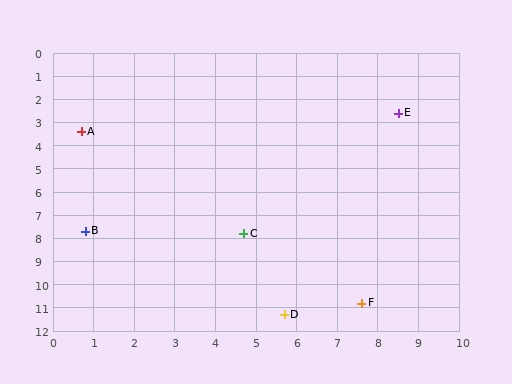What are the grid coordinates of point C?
Point C is at approximately (4.7, 7.8).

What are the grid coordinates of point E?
Point E is at approximately (8.5, 2.6).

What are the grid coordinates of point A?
Point A is at approximately (0.7, 3.4).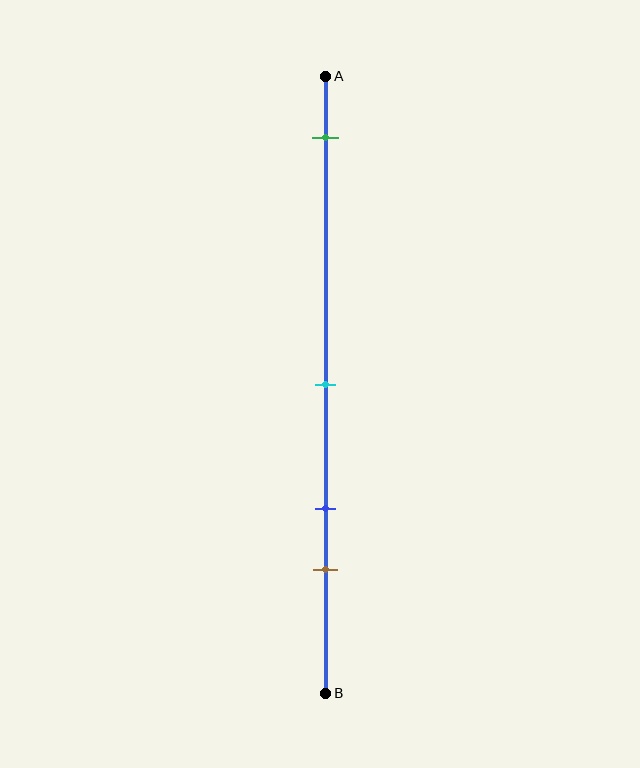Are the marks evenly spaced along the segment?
No, the marks are not evenly spaced.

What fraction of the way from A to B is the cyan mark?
The cyan mark is approximately 50% (0.5) of the way from A to B.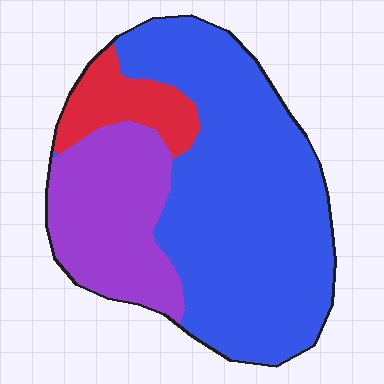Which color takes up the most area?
Blue, at roughly 65%.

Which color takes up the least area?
Red, at roughly 10%.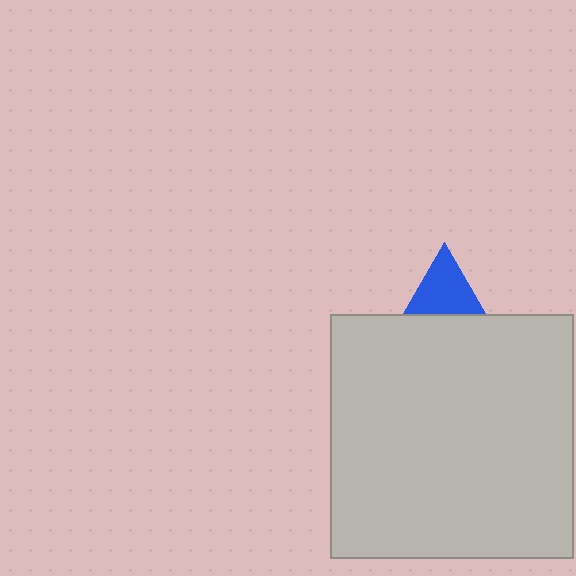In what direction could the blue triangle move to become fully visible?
The blue triangle could move up. That would shift it out from behind the light gray square entirely.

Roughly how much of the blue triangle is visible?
A small part of it is visible (roughly 41%).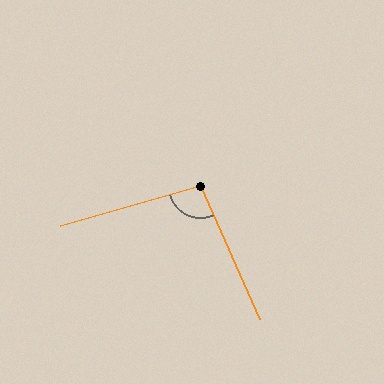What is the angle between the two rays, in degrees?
Approximately 98 degrees.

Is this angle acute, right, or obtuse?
It is obtuse.